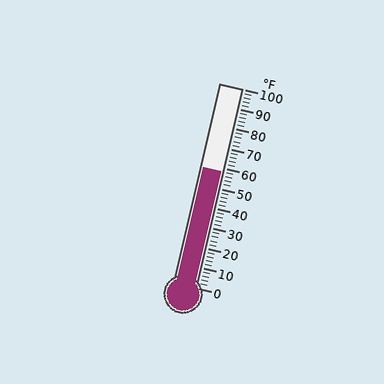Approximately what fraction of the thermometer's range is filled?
The thermometer is filled to approximately 60% of its range.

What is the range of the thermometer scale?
The thermometer scale ranges from 0°F to 100°F.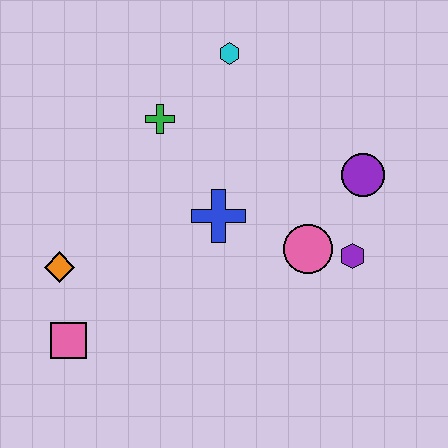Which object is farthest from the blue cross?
The pink square is farthest from the blue cross.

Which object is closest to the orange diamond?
The pink square is closest to the orange diamond.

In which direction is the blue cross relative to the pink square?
The blue cross is to the right of the pink square.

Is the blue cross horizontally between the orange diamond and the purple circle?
Yes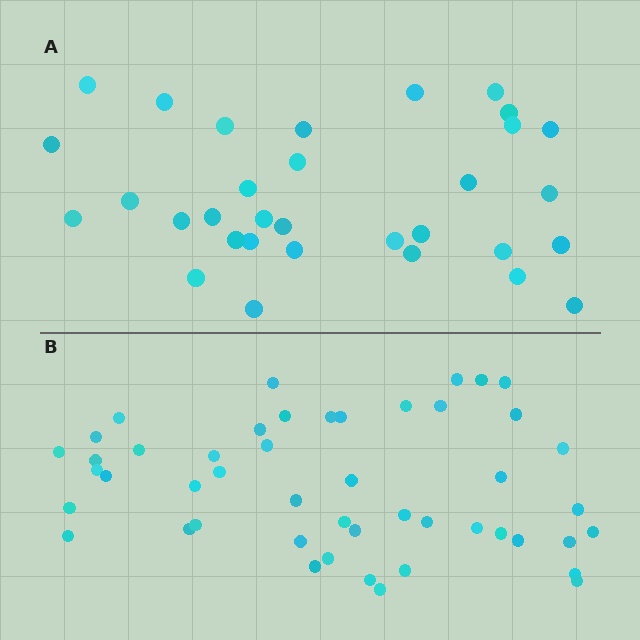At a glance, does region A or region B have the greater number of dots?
Region B (the bottom region) has more dots.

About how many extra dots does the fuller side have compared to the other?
Region B has approximately 15 more dots than region A.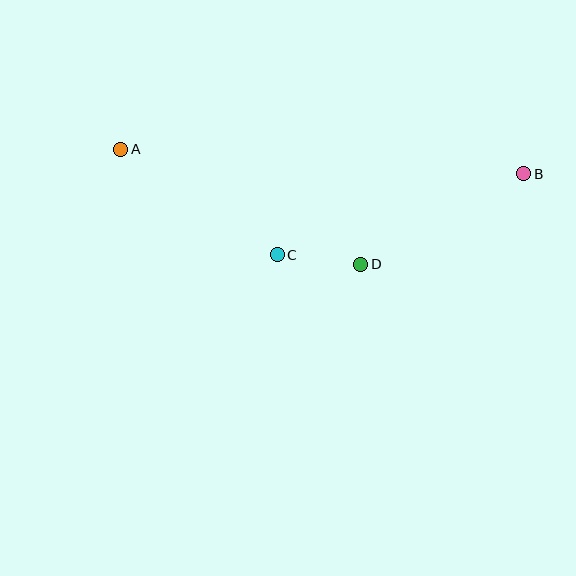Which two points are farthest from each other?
Points A and B are farthest from each other.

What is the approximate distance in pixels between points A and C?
The distance between A and C is approximately 189 pixels.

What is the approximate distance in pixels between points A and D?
The distance between A and D is approximately 266 pixels.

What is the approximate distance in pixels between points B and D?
The distance between B and D is approximately 187 pixels.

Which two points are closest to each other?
Points C and D are closest to each other.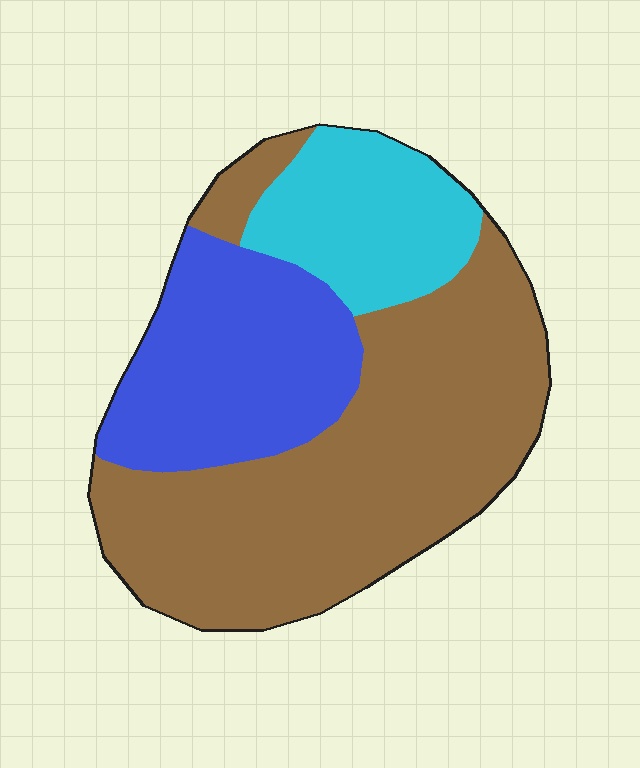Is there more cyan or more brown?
Brown.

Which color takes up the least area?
Cyan, at roughly 20%.